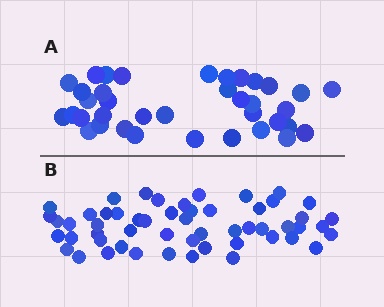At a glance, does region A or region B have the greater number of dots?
Region B (the bottom region) has more dots.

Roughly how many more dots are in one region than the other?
Region B has approximately 15 more dots than region A.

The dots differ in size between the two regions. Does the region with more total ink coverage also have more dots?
No. Region A has more total ink coverage because its dots are larger, but region B actually contains more individual dots. Total area can be misleading — the number of items is what matters here.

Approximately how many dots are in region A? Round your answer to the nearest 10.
About 40 dots. (The exact count is 37, which rounds to 40.)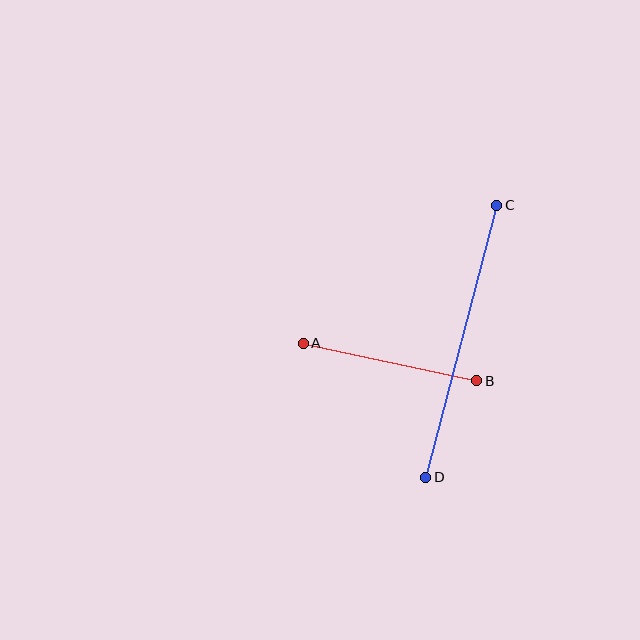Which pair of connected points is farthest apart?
Points C and D are farthest apart.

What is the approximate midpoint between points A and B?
The midpoint is at approximately (390, 362) pixels.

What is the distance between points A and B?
The distance is approximately 177 pixels.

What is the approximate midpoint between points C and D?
The midpoint is at approximately (461, 341) pixels.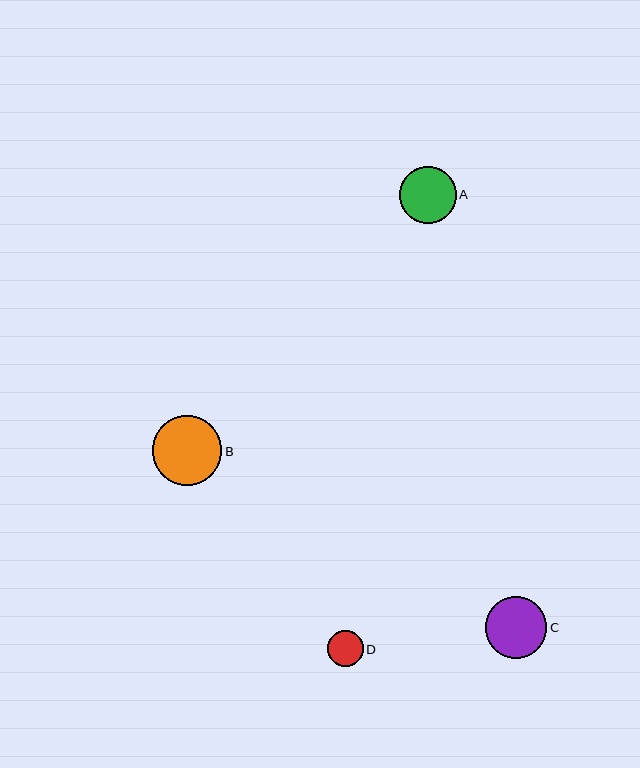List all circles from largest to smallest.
From largest to smallest: B, C, A, D.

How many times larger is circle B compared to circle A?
Circle B is approximately 1.2 times the size of circle A.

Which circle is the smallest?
Circle D is the smallest with a size of approximately 36 pixels.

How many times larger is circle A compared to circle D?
Circle A is approximately 1.6 times the size of circle D.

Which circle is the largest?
Circle B is the largest with a size of approximately 69 pixels.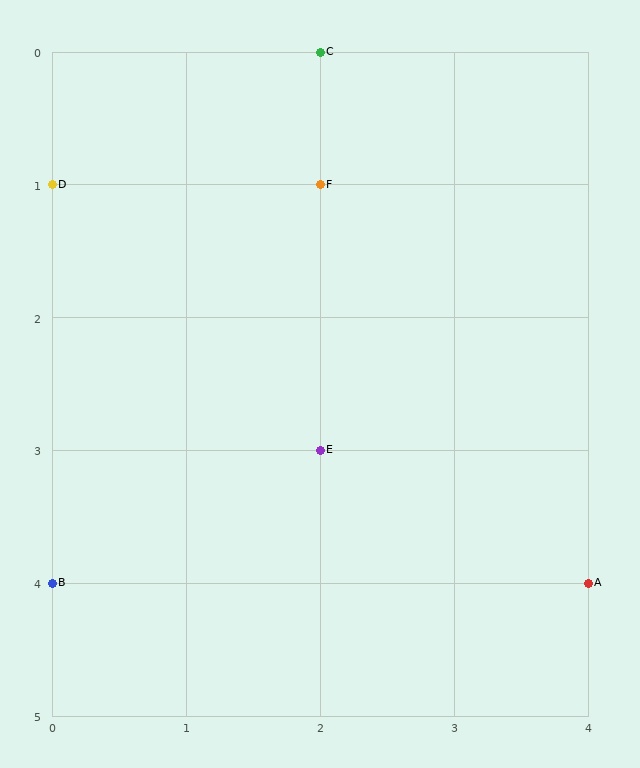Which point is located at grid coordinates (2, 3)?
Point E is at (2, 3).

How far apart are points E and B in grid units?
Points E and B are 2 columns and 1 row apart (about 2.2 grid units diagonally).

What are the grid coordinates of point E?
Point E is at grid coordinates (2, 3).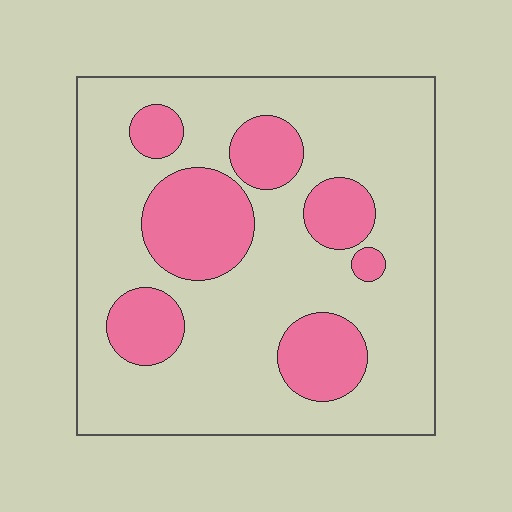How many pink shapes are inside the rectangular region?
7.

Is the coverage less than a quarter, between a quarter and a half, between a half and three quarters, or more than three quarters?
Between a quarter and a half.